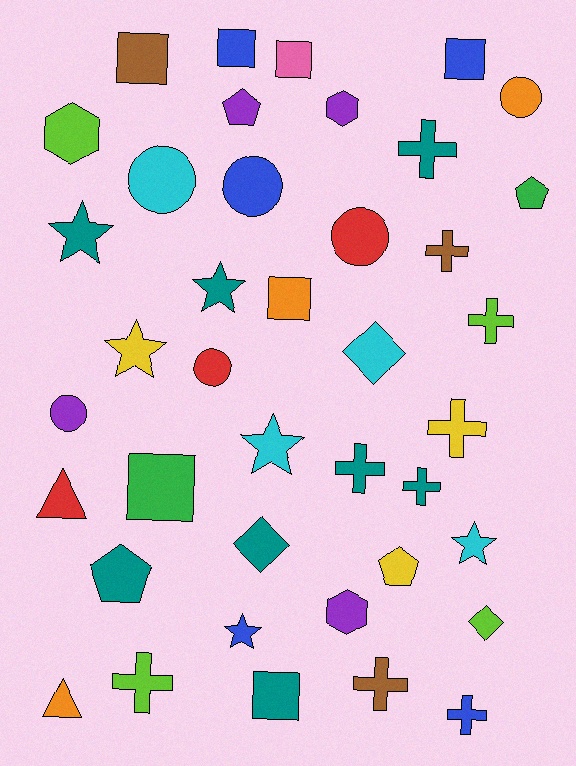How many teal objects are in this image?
There are 8 teal objects.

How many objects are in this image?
There are 40 objects.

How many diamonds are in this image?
There are 3 diamonds.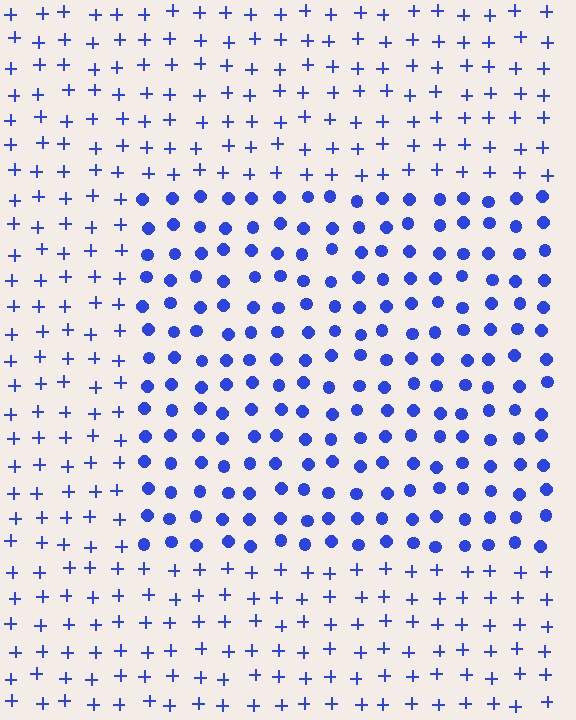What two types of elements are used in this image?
The image uses circles inside the rectangle region and plus signs outside it.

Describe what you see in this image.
The image is filled with small blue elements arranged in a uniform grid. A rectangle-shaped region contains circles, while the surrounding area contains plus signs. The boundary is defined purely by the change in element shape.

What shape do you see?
I see a rectangle.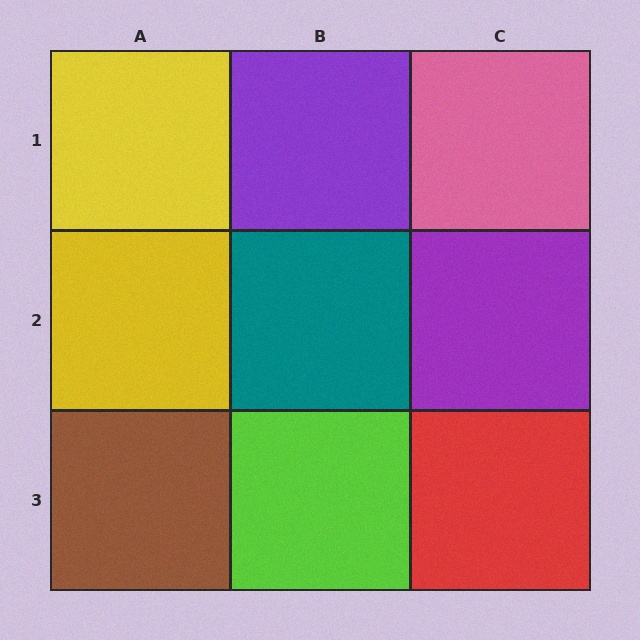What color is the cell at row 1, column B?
Purple.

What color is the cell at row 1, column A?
Yellow.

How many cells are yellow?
2 cells are yellow.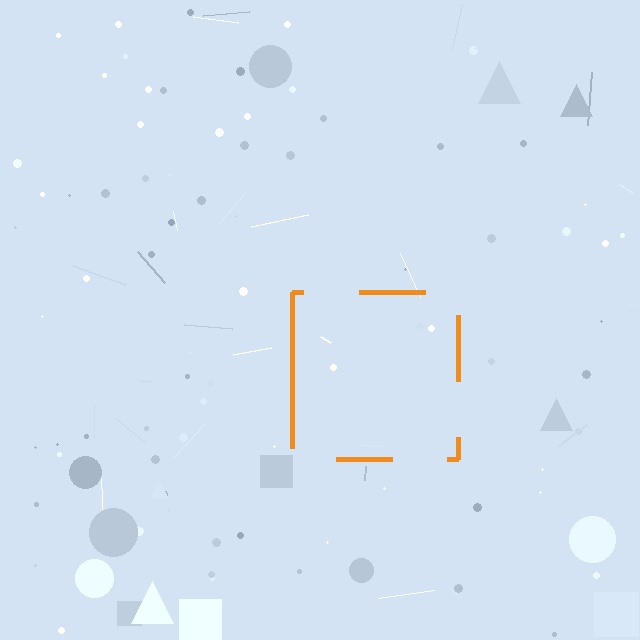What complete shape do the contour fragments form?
The contour fragments form a square.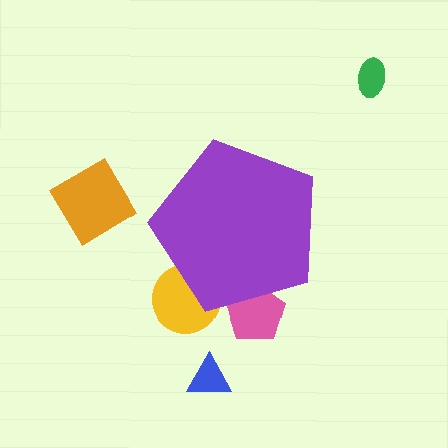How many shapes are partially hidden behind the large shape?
2 shapes are partially hidden.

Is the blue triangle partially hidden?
No, the blue triangle is fully visible.